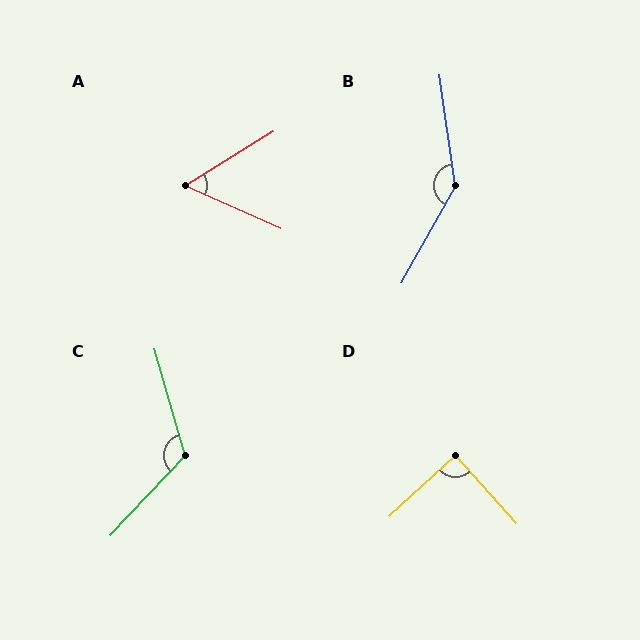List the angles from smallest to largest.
A (55°), D (89°), C (121°), B (143°).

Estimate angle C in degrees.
Approximately 121 degrees.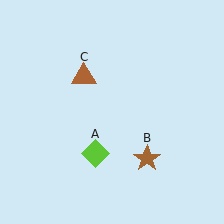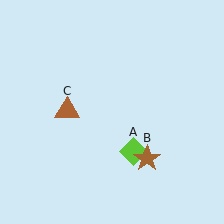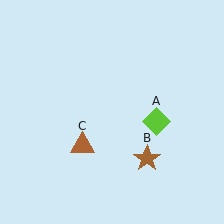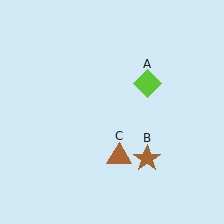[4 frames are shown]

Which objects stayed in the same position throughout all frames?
Brown star (object B) remained stationary.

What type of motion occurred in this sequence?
The lime diamond (object A), brown triangle (object C) rotated counterclockwise around the center of the scene.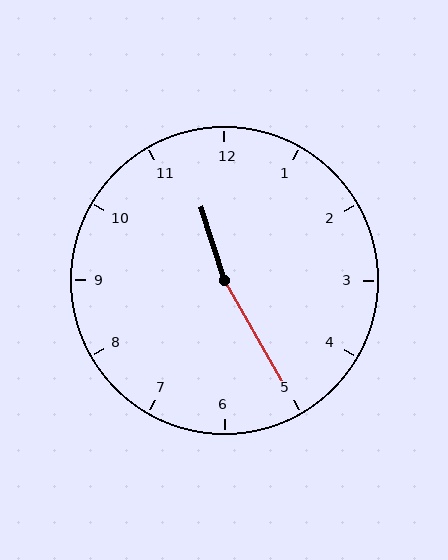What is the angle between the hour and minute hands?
Approximately 168 degrees.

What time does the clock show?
11:25.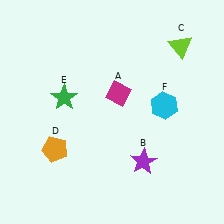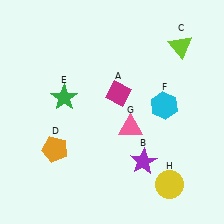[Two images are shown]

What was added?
A pink triangle (G), a yellow circle (H) were added in Image 2.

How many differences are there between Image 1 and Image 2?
There are 2 differences between the two images.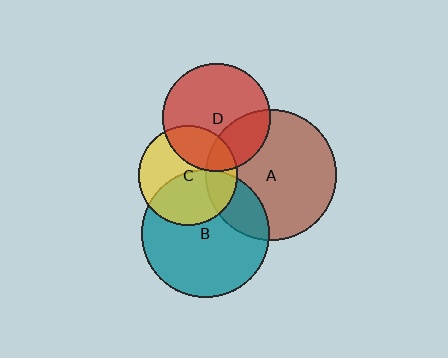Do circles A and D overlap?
Yes.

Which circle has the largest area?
Circle A (brown).